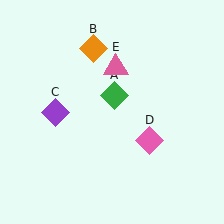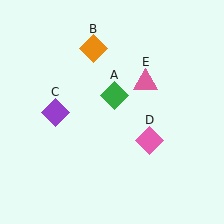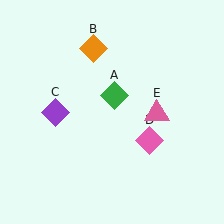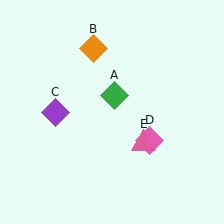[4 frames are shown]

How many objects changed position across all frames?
1 object changed position: pink triangle (object E).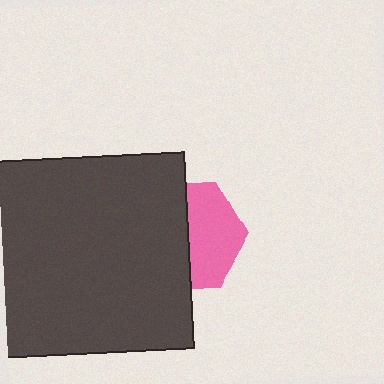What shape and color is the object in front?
The object in front is a dark gray rectangle.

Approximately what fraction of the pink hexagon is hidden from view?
Roughly 52% of the pink hexagon is hidden behind the dark gray rectangle.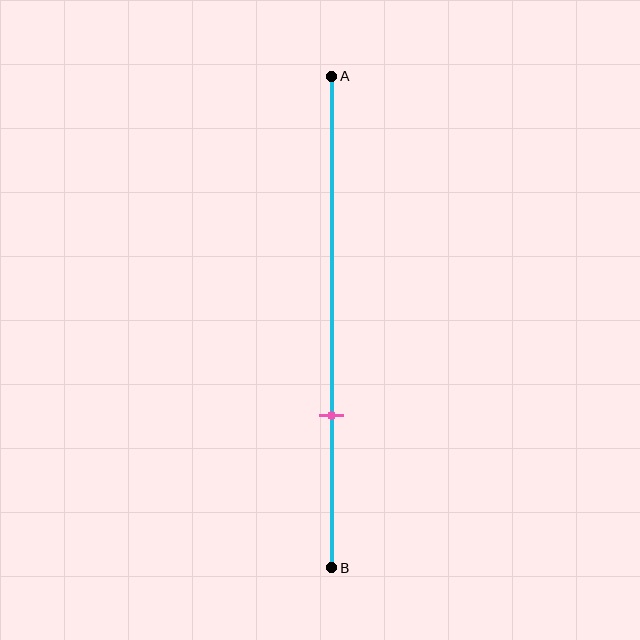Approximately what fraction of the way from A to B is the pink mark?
The pink mark is approximately 70% of the way from A to B.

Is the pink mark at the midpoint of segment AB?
No, the mark is at about 70% from A, not at the 50% midpoint.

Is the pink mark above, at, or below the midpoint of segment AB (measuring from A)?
The pink mark is below the midpoint of segment AB.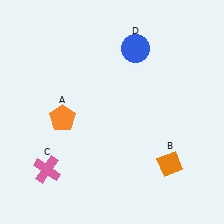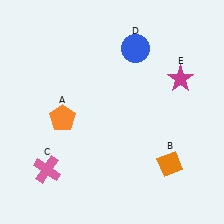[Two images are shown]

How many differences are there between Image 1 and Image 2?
There is 1 difference between the two images.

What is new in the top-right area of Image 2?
A magenta star (E) was added in the top-right area of Image 2.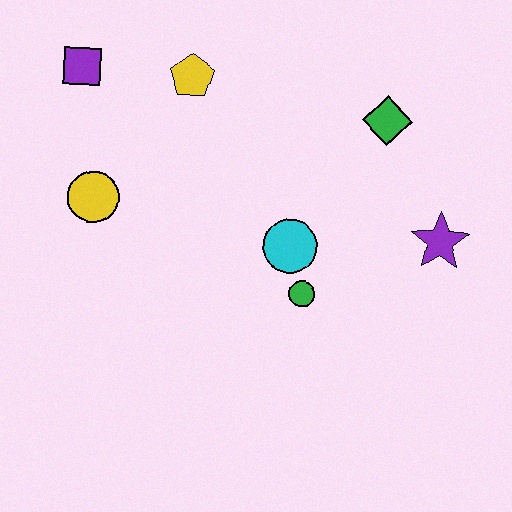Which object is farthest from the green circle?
The purple square is farthest from the green circle.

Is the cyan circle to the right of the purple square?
Yes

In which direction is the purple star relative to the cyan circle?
The purple star is to the right of the cyan circle.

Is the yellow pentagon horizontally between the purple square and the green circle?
Yes